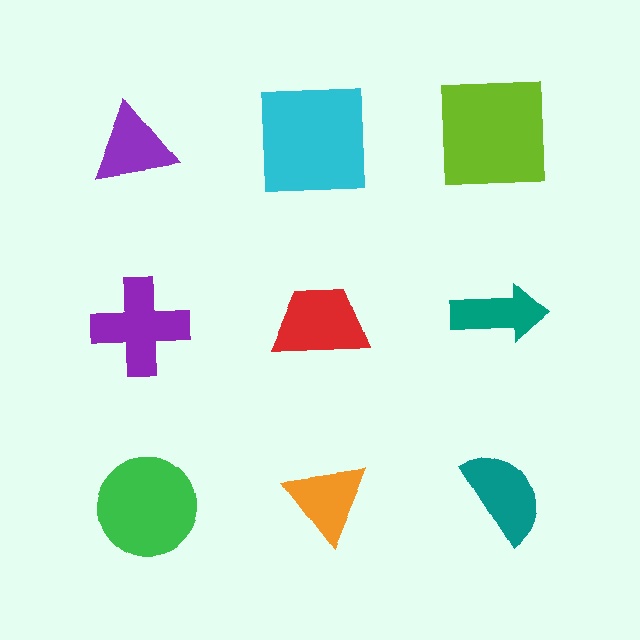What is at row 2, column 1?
A purple cross.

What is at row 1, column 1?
A purple triangle.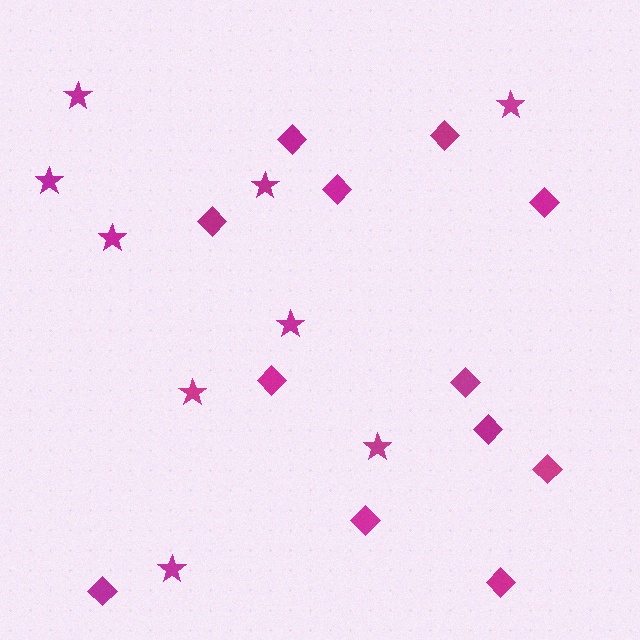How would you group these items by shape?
There are 2 groups: one group of diamonds (12) and one group of stars (9).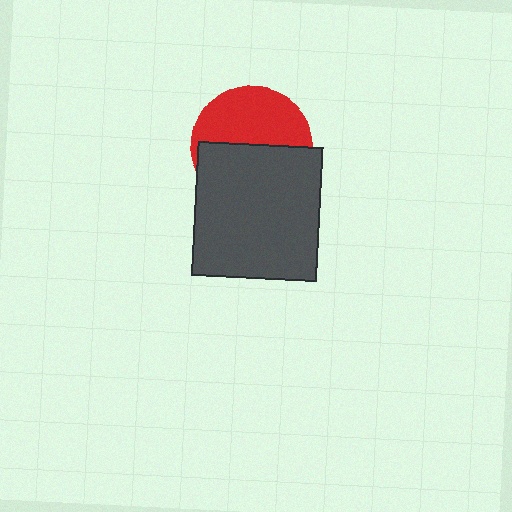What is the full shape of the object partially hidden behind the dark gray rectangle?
The partially hidden object is a red circle.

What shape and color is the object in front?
The object in front is a dark gray rectangle.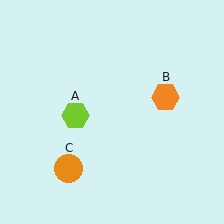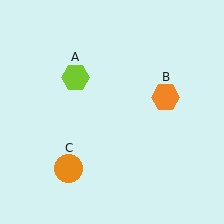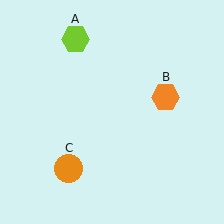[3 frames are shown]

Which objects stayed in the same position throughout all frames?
Orange hexagon (object B) and orange circle (object C) remained stationary.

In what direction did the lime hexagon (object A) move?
The lime hexagon (object A) moved up.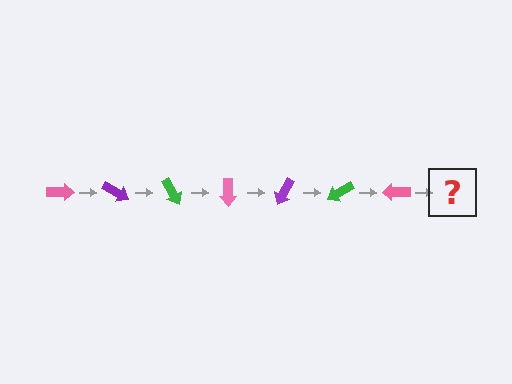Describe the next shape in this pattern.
It should be a purple arrow, rotated 210 degrees from the start.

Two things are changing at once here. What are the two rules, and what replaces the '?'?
The two rules are that it rotates 30 degrees each step and the color cycles through pink, purple, and green. The '?' should be a purple arrow, rotated 210 degrees from the start.